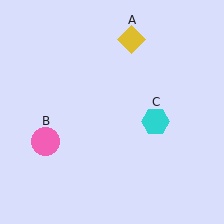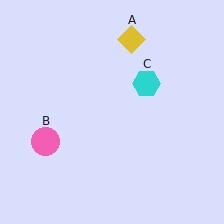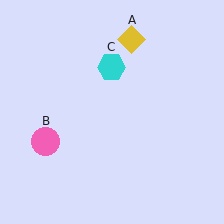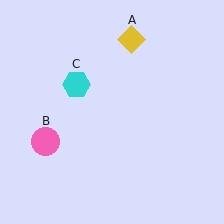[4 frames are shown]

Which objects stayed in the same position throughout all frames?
Yellow diamond (object A) and pink circle (object B) remained stationary.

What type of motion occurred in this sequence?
The cyan hexagon (object C) rotated counterclockwise around the center of the scene.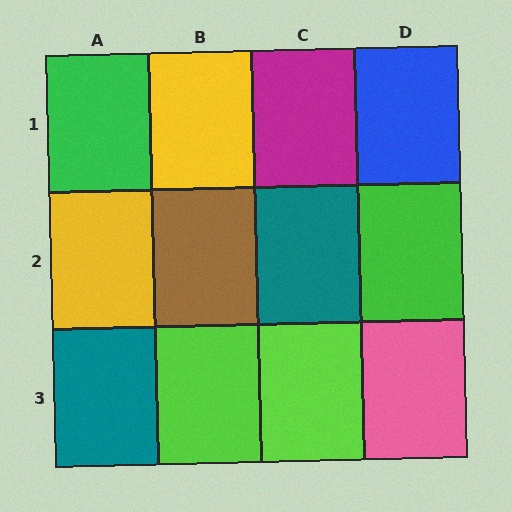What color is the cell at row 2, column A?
Yellow.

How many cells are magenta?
1 cell is magenta.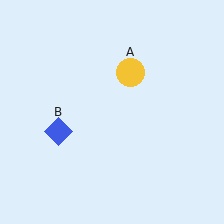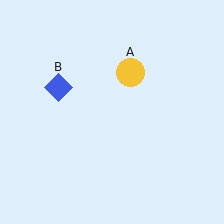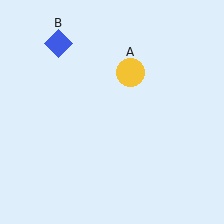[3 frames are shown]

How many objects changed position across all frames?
1 object changed position: blue diamond (object B).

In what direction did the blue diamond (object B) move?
The blue diamond (object B) moved up.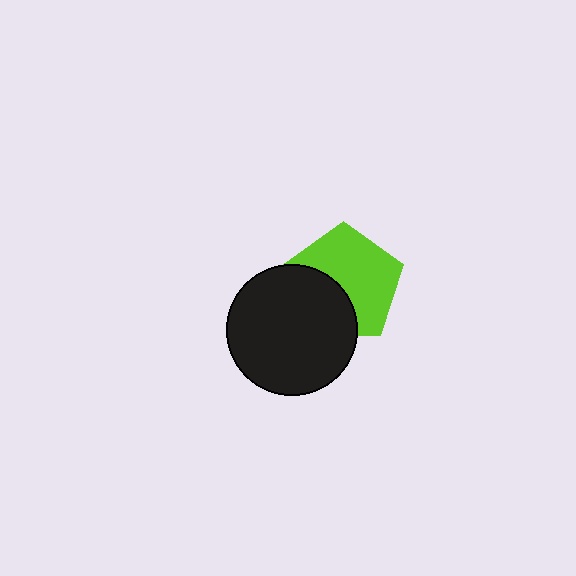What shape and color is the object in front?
The object in front is a black circle.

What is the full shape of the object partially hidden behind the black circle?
The partially hidden object is a lime pentagon.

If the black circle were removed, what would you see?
You would see the complete lime pentagon.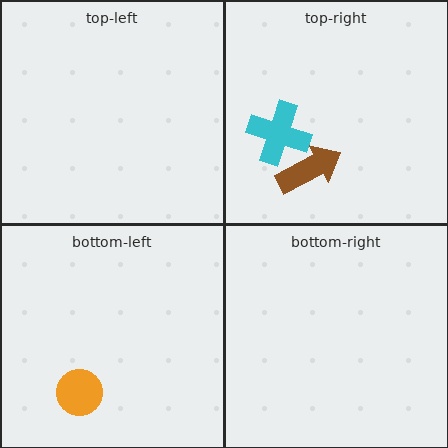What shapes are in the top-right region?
The cyan cross, the brown arrow.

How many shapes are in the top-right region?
2.